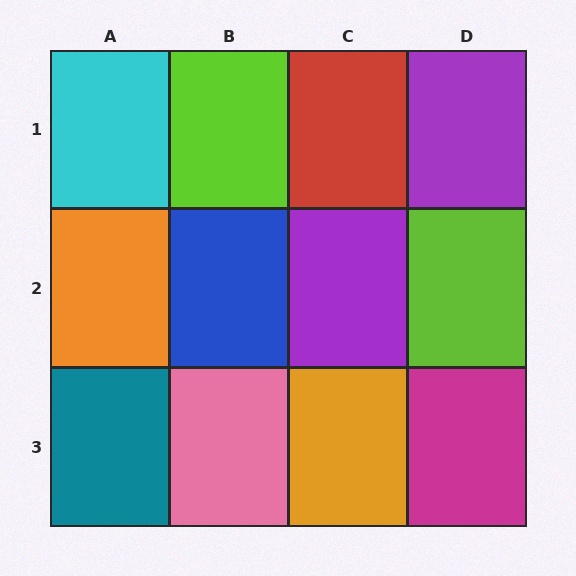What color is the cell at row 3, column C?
Orange.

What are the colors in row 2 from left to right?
Orange, blue, purple, lime.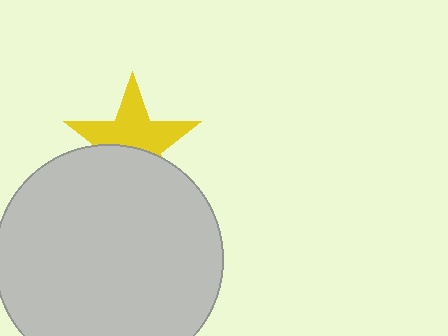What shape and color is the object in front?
The object in front is a light gray circle.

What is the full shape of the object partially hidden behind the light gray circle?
The partially hidden object is a yellow star.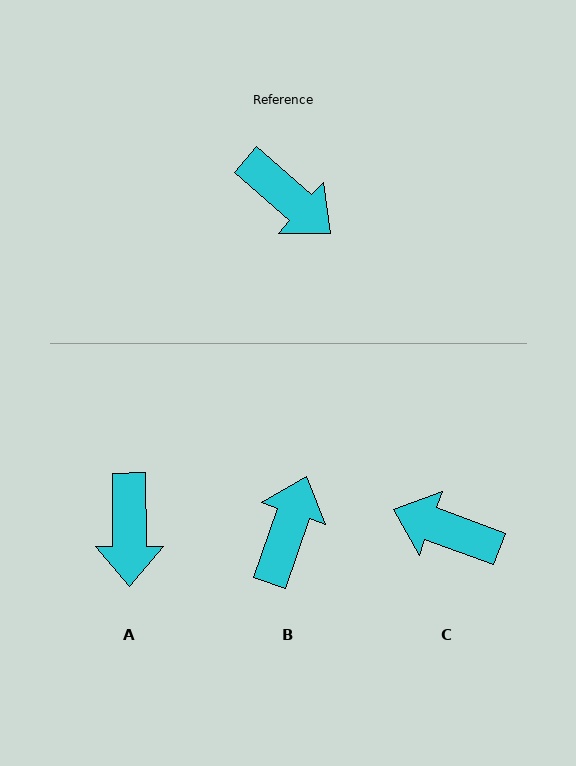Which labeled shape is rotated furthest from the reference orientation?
C, about 159 degrees away.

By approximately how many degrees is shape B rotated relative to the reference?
Approximately 112 degrees counter-clockwise.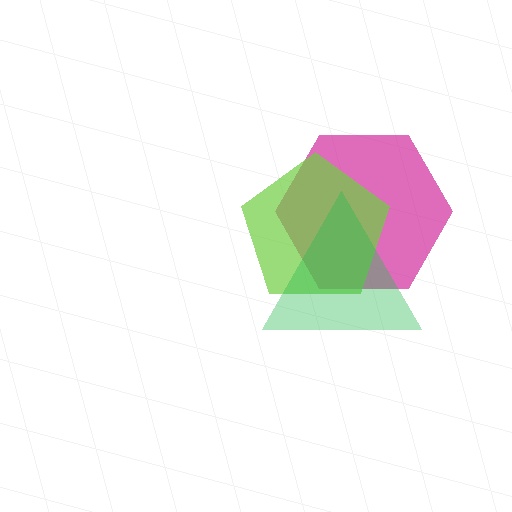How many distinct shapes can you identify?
There are 3 distinct shapes: a magenta hexagon, a lime pentagon, a green triangle.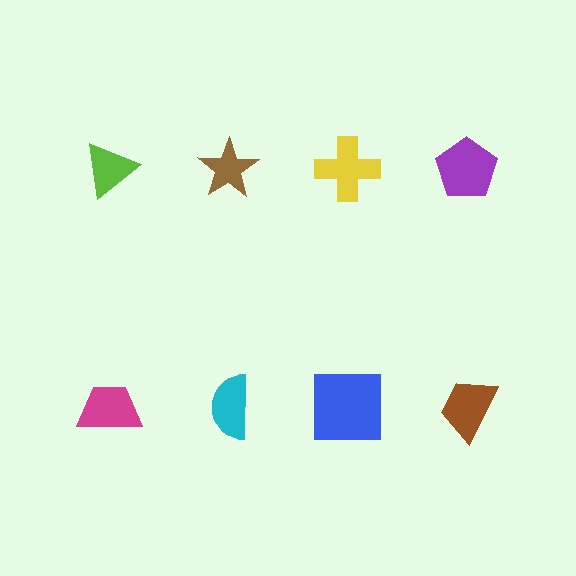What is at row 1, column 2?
A brown star.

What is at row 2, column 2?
A cyan semicircle.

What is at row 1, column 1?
A lime triangle.